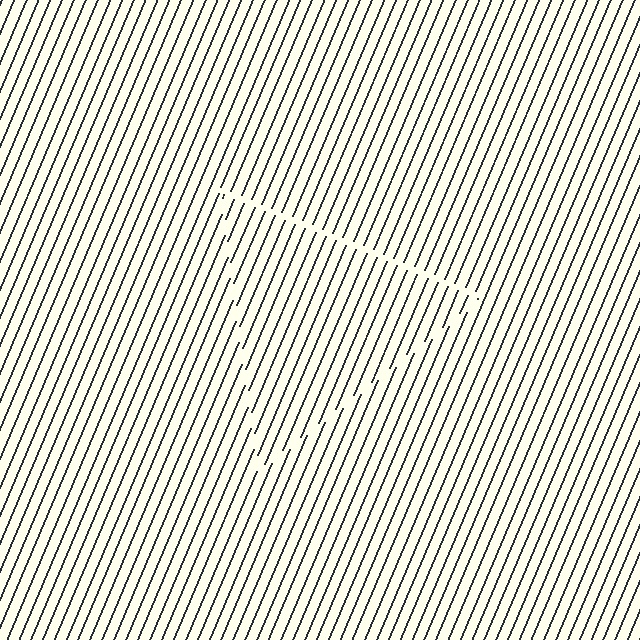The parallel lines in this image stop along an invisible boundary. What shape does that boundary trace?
An illusory triangle. The interior of the shape contains the same grating, shifted by half a period — the contour is defined by the phase discontinuity where line-ends from the inner and outer gratings abut.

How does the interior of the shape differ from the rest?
The interior of the shape contains the same grating, shifted by half a period — the contour is defined by the phase discontinuity where line-ends from the inner and outer gratings abut.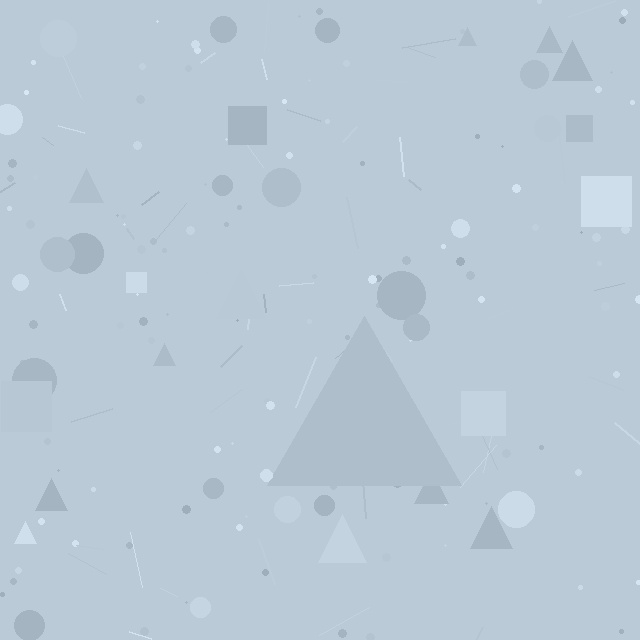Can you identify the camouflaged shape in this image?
The camouflaged shape is a triangle.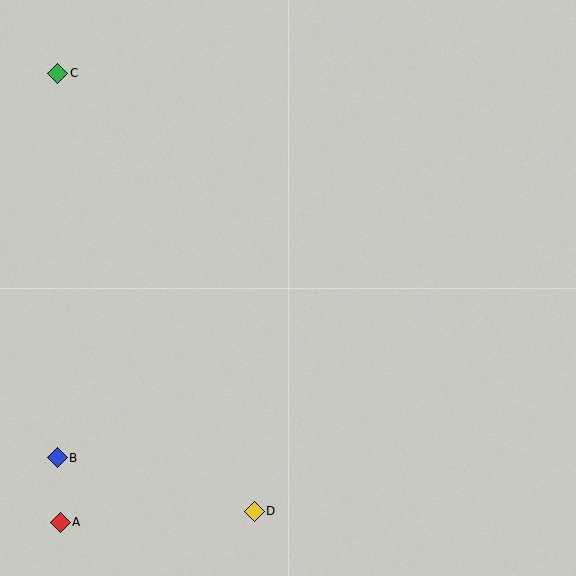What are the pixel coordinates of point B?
Point B is at (57, 458).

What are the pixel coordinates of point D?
Point D is at (254, 511).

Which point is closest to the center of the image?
Point D at (254, 511) is closest to the center.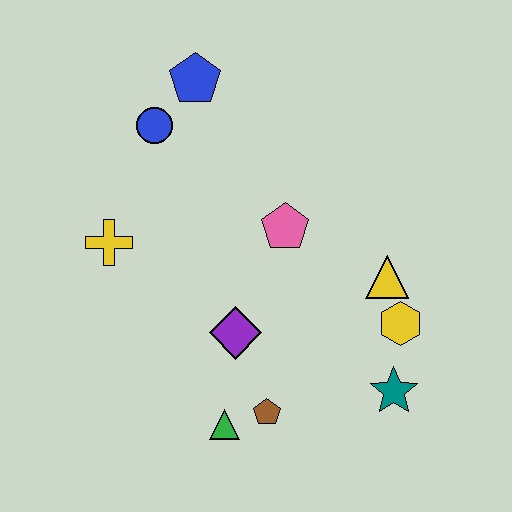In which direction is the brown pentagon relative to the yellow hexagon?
The brown pentagon is to the left of the yellow hexagon.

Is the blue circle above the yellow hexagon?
Yes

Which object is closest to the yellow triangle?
The yellow hexagon is closest to the yellow triangle.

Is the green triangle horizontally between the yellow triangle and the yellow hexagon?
No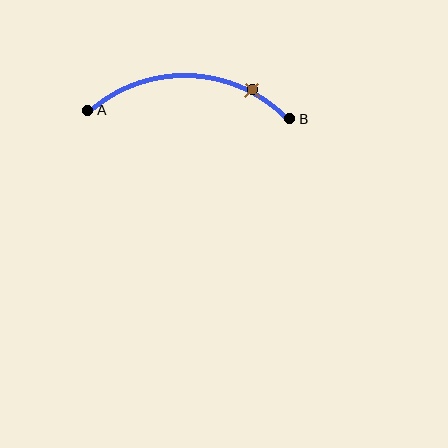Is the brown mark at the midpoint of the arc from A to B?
No. The brown mark lies on the arc but is closer to endpoint B. The arc midpoint would be at the point on the curve equidistant along the arc from both A and B.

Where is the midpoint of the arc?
The arc midpoint is the point on the curve farthest from the straight line joining A and B. It sits above that line.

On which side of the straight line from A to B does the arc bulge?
The arc bulges above the straight line connecting A and B.